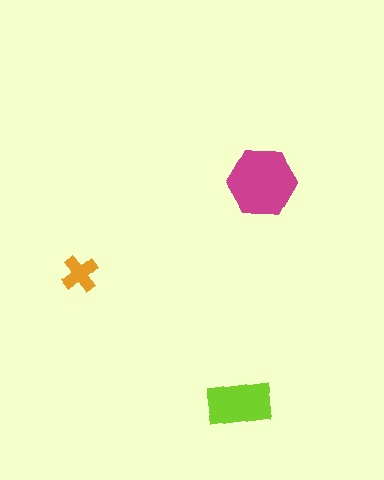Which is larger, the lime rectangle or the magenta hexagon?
The magenta hexagon.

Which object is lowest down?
The lime rectangle is bottommost.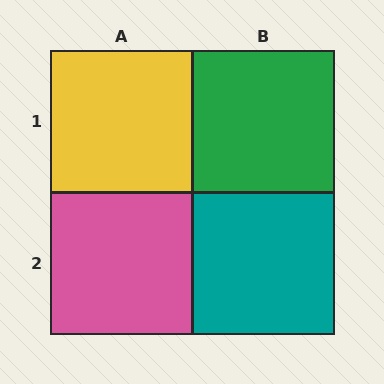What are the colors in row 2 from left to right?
Pink, teal.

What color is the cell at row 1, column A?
Yellow.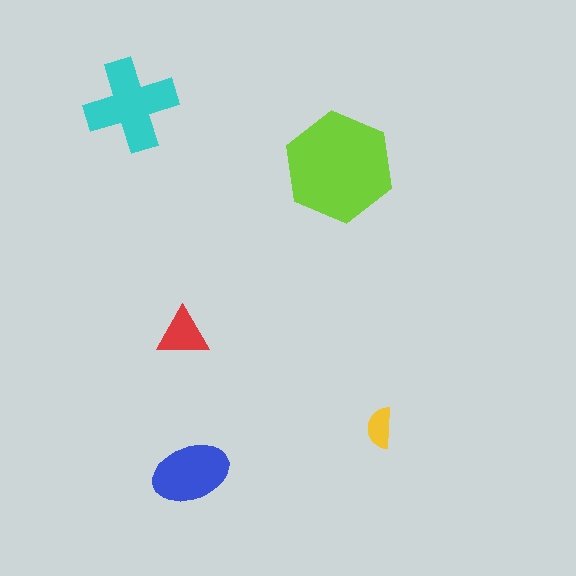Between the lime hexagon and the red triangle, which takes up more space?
The lime hexagon.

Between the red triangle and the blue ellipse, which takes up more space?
The blue ellipse.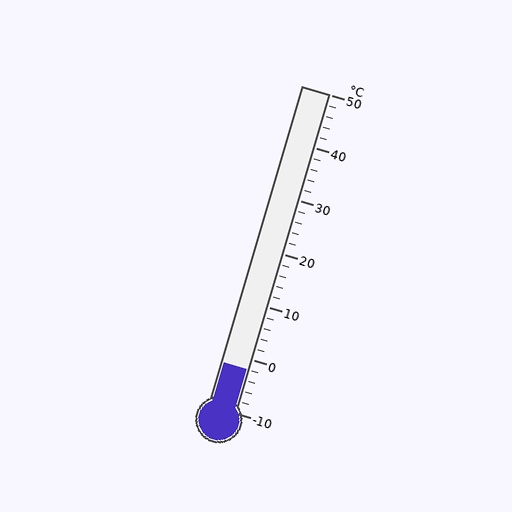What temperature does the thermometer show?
The thermometer shows approximately -2°C.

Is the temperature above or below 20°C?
The temperature is below 20°C.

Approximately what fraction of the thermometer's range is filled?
The thermometer is filled to approximately 15% of its range.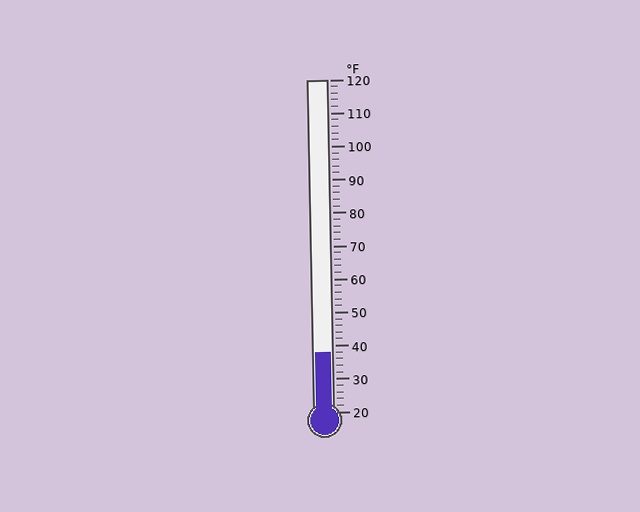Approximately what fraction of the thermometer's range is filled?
The thermometer is filled to approximately 20% of its range.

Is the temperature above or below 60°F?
The temperature is below 60°F.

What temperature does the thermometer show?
The thermometer shows approximately 38°F.